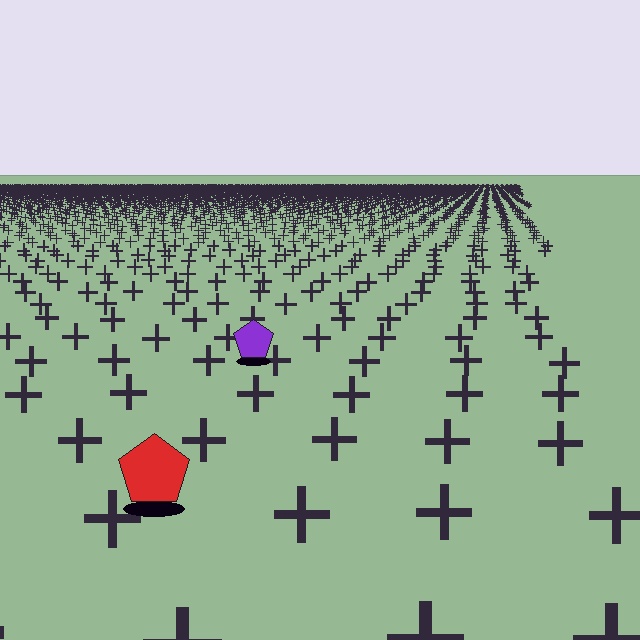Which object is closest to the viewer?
The red pentagon is closest. The texture marks near it are larger and more spread out.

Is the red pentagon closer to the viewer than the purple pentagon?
Yes. The red pentagon is closer — you can tell from the texture gradient: the ground texture is coarser near it.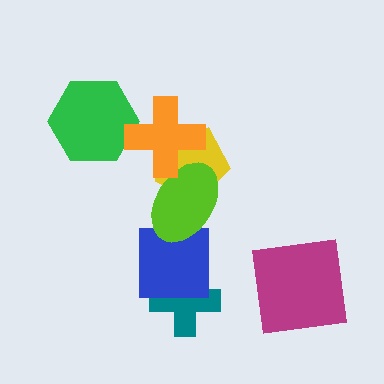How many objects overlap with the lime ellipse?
3 objects overlap with the lime ellipse.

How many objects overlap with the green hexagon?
1 object overlaps with the green hexagon.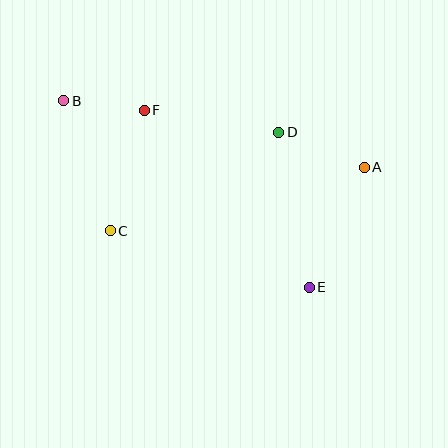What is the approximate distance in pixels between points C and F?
The distance between C and F is approximately 125 pixels.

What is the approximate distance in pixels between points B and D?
The distance between B and D is approximately 217 pixels.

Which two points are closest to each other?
Points B and F are closest to each other.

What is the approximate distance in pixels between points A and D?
The distance between A and D is approximately 93 pixels.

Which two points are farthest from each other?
Points B and E are farthest from each other.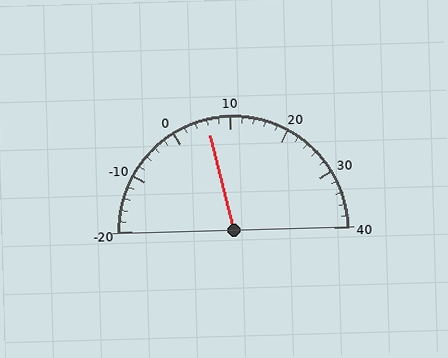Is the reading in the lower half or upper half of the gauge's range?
The reading is in the lower half of the range (-20 to 40).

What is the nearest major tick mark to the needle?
The nearest major tick mark is 10.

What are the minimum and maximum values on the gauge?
The gauge ranges from -20 to 40.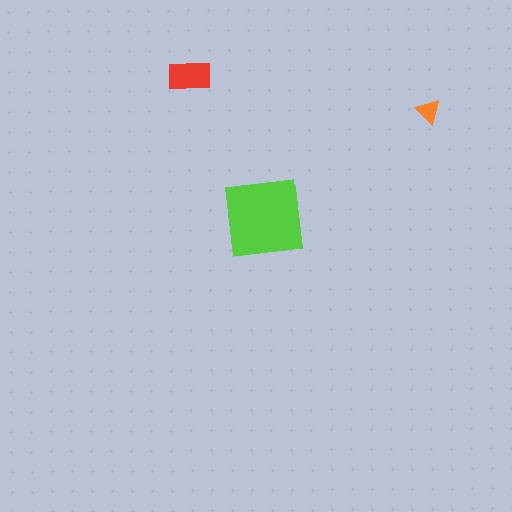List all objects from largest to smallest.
The lime square, the red rectangle, the orange triangle.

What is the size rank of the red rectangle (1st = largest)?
2nd.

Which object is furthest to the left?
The red rectangle is leftmost.